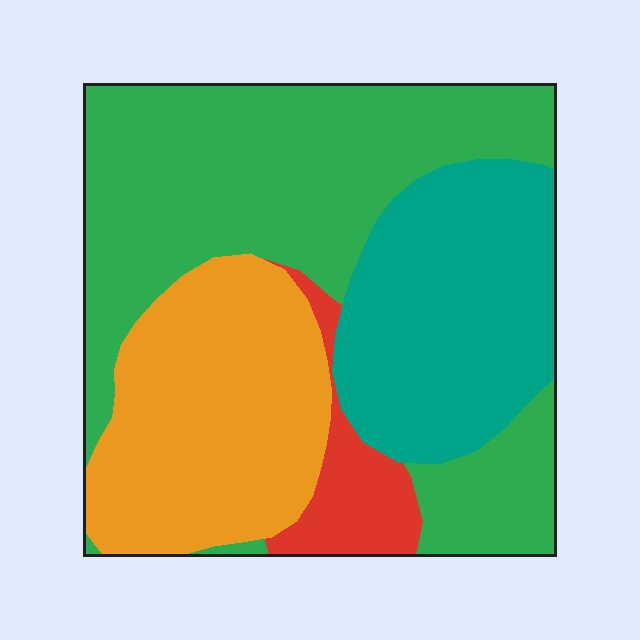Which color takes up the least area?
Red, at roughly 5%.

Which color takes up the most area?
Green, at roughly 45%.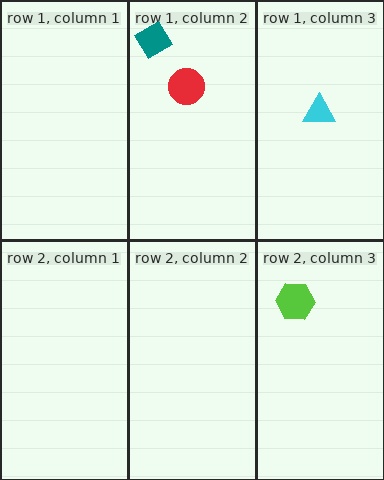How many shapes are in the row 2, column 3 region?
1.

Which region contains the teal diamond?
The row 1, column 2 region.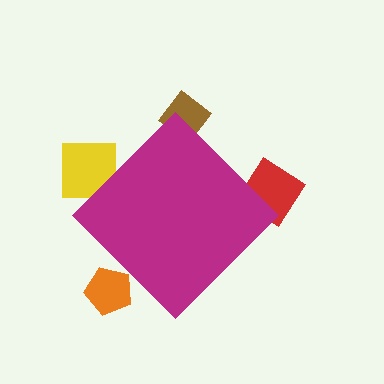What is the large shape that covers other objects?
A magenta diamond.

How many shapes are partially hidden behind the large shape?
4 shapes are partially hidden.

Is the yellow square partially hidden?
Yes, the yellow square is partially hidden behind the magenta diamond.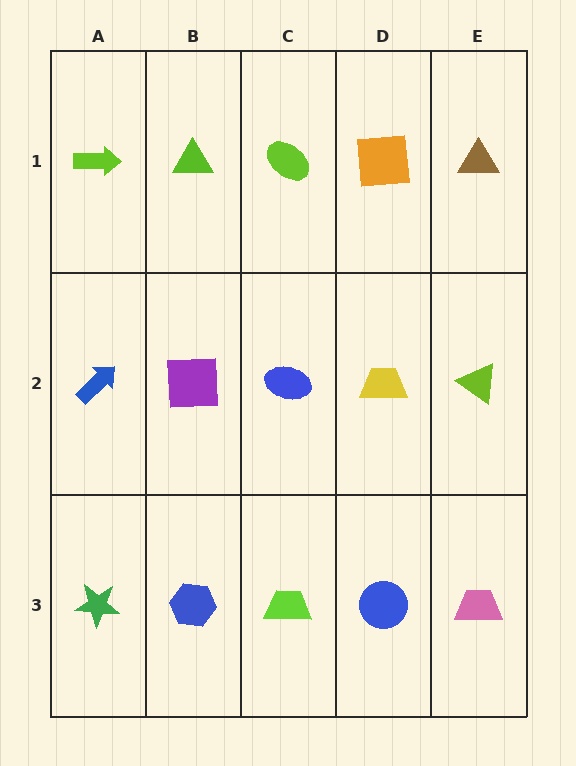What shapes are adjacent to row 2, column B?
A lime triangle (row 1, column B), a blue hexagon (row 3, column B), a blue arrow (row 2, column A), a blue ellipse (row 2, column C).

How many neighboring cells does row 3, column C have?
3.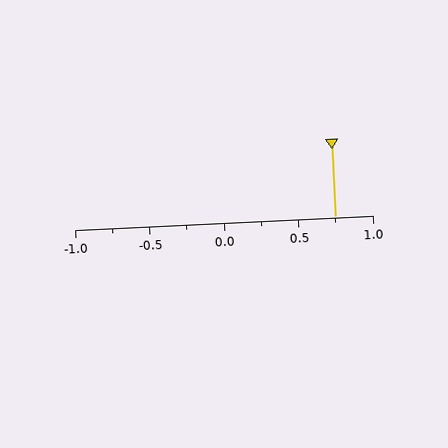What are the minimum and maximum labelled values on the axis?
The axis runs from -1.0 to 1.0.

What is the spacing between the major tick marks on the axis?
The major ticks are spaced 0.5 apart.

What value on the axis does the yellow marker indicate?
The marker indicates approximately 0.75.